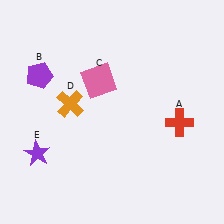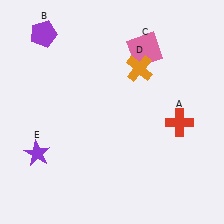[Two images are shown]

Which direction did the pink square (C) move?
The pink square (C) moved right.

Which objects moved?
The objects that moved are: the purple pentagon (B), the pink square (C), the orange cross (D).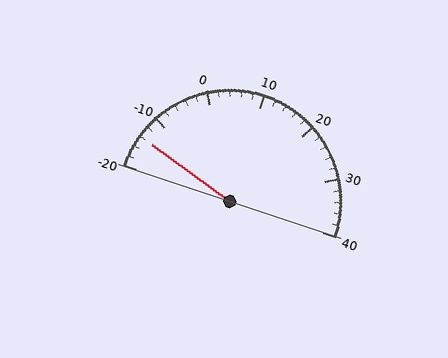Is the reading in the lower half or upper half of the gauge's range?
The reading is in the lower half of the range (-20 to 40).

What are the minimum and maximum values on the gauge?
The gauge ranges from -20 to 40.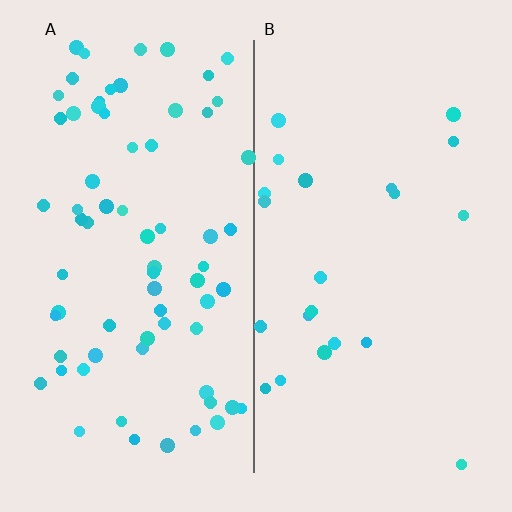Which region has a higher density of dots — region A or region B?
A (the left).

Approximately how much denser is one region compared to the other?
Approximately 3.2× — region A over region B.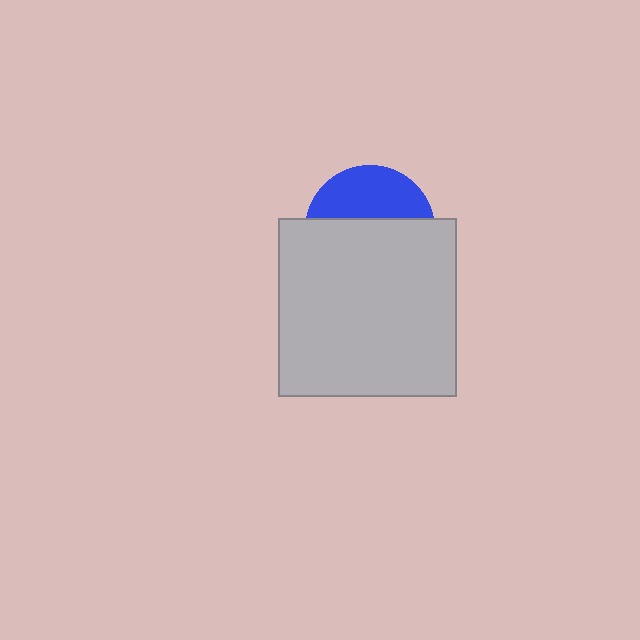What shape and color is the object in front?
The object in front is a light gray square.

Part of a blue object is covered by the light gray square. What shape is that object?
It is a circle.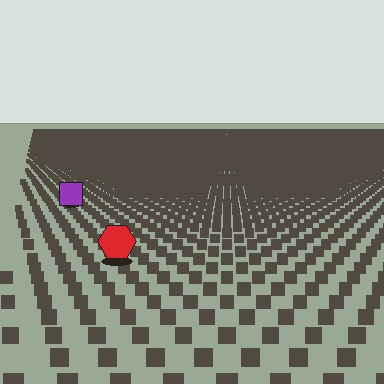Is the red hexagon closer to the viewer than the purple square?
Yes. The red hexagon is closer — you can tell from the texture gradient: the ground texture is coarser near it.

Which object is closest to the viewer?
The red hexagon is closest. The texture marks near it are larger and more spread out.